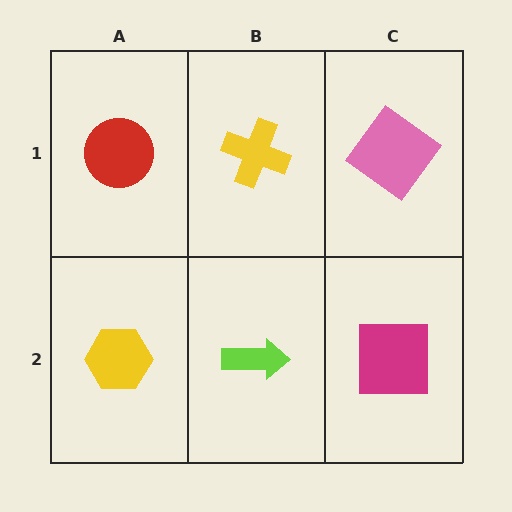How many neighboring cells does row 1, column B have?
3.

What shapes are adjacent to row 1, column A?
A yellow hexagon (row 2, column A), a yellow cross (row 1, column B).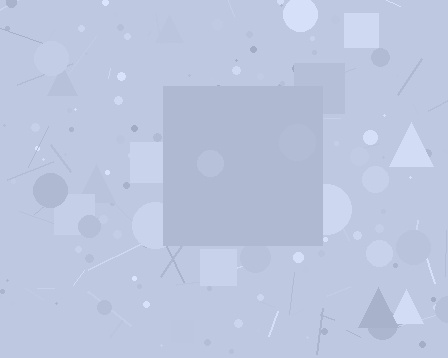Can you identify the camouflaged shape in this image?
The camouflaged shape is a square.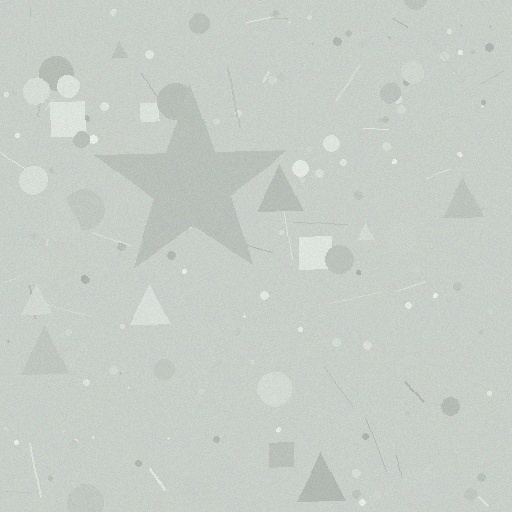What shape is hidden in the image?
A star is hidden in the image.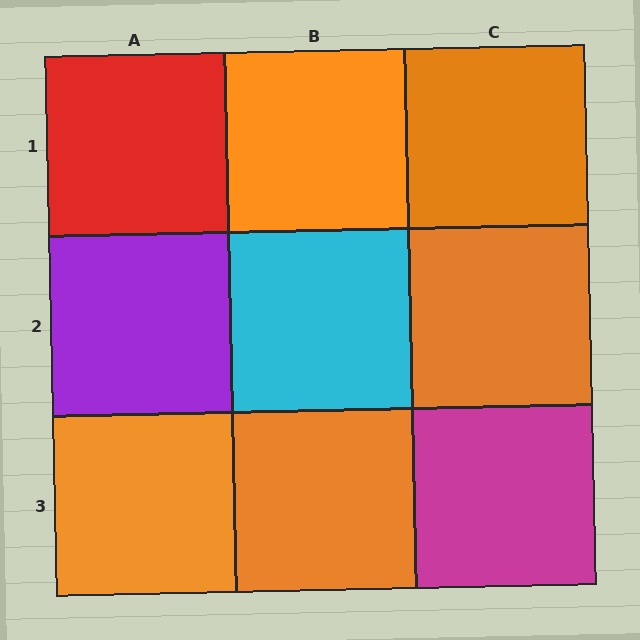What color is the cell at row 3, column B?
Orange.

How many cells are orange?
5 cells are orange.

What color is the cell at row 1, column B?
Orange.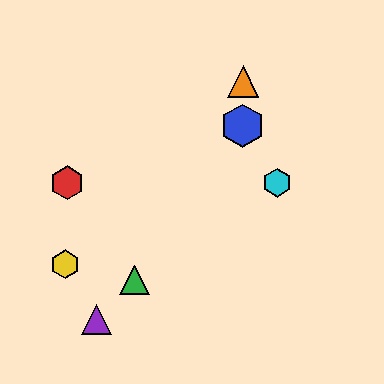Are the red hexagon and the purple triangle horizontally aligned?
No, the red hexagon is at y≈183 and the purple triangle is at y≈320.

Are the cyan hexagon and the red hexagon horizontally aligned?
Yes, both are at y≈183.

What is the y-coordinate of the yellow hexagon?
The yellow hexagon is at y≈264.